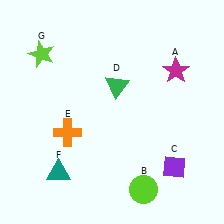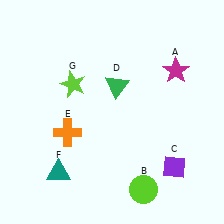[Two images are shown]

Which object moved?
The lime star (G) moved right.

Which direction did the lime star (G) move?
The lime star (G) moved right.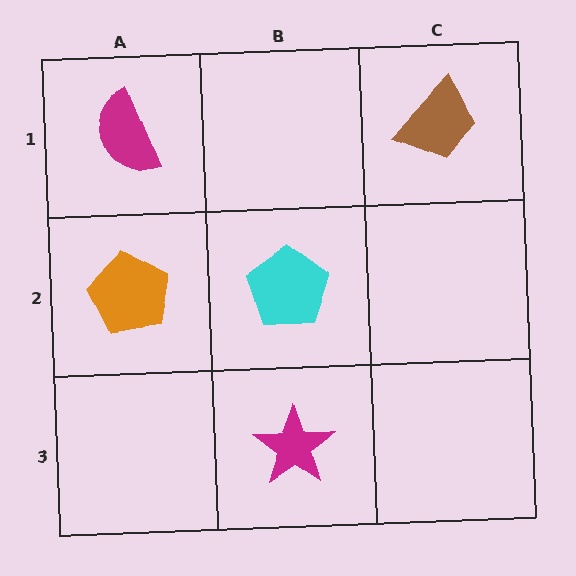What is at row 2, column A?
An orange pentagon.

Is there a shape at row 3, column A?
No, that cell is empty.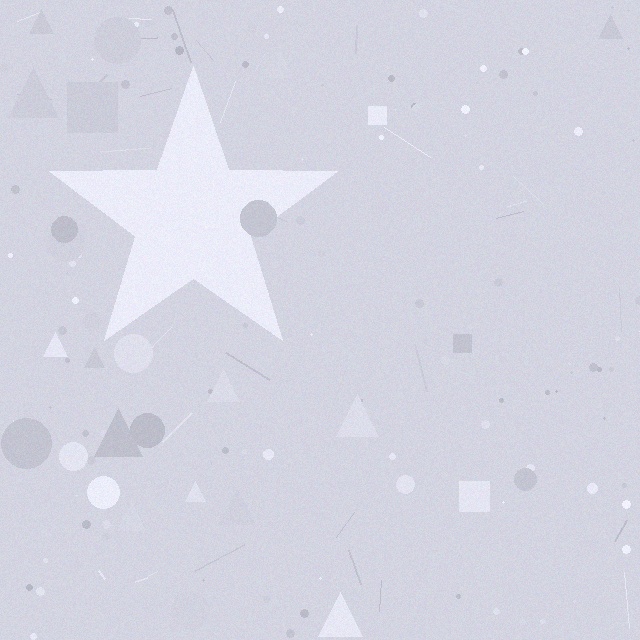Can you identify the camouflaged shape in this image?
The camouflaged shape is a star.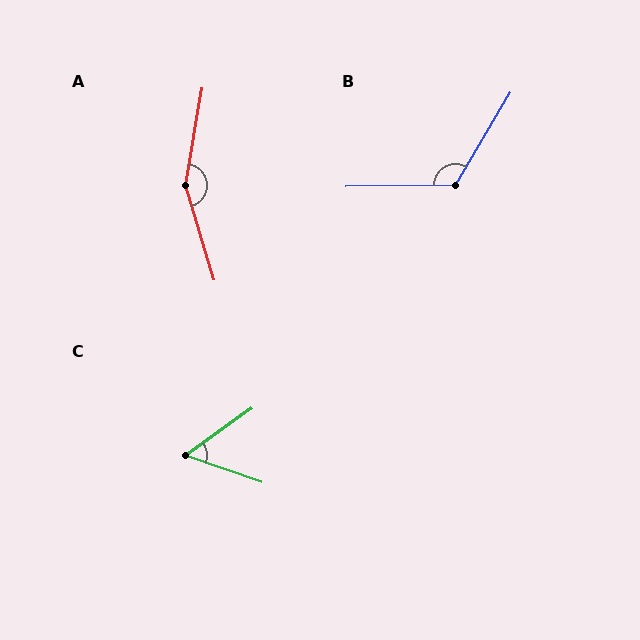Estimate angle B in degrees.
Approximately 122 degrees.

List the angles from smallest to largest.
C (54°), B (122°), A (153°).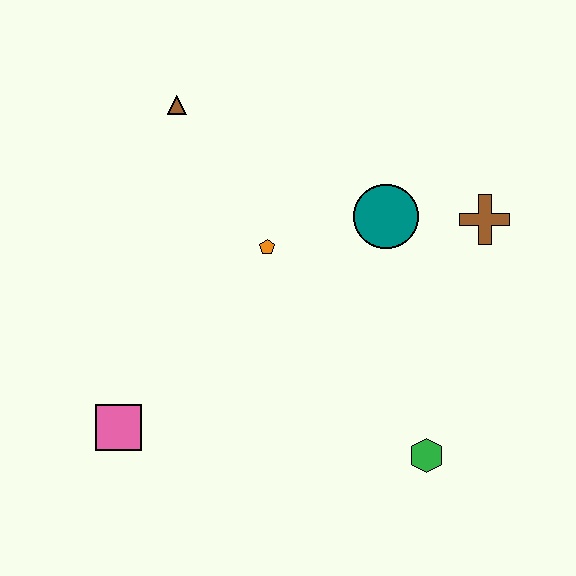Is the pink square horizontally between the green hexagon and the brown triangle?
No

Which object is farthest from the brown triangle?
The green hexagon is farthest from the brown triangle.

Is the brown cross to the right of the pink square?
Yes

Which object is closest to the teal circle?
The brown cross is closest to the teal circle.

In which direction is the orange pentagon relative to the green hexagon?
The orange pentagon is above the green hexagon.